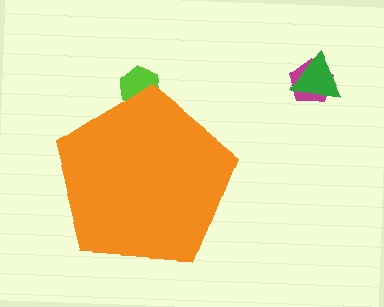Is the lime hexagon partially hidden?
Yes, the lime hexagon is partially hidden behind the orange pentagon.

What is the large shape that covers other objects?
An orange pentagon.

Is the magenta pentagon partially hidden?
No, the magenta pentagon is fully visible.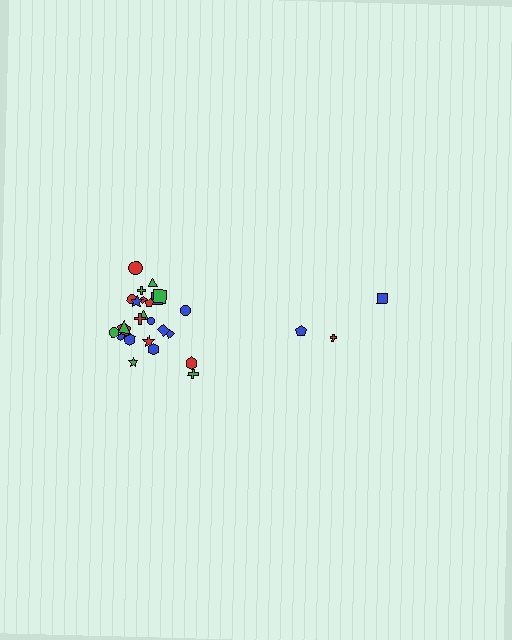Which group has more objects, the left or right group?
The left group.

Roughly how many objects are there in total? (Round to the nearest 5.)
Roughly 30 objects in total.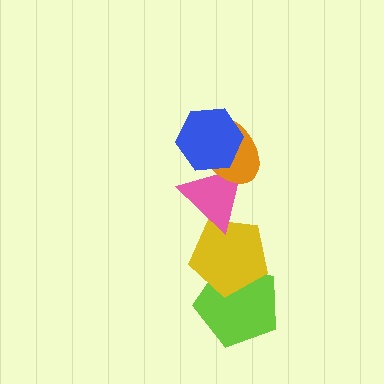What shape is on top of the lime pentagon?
The yellow pentagon is on top of the lime pentagon.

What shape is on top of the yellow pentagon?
The pink triangle is on top of the yellow pentagon.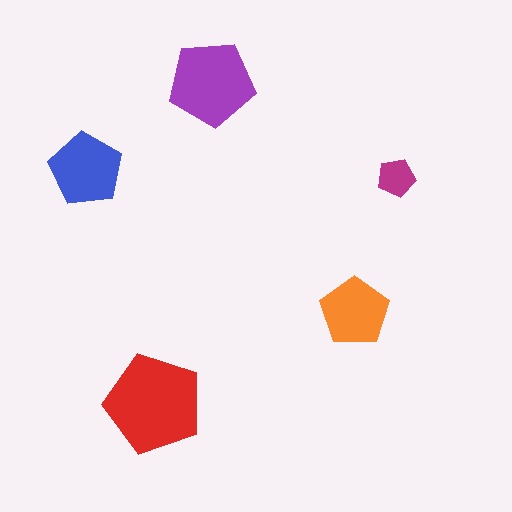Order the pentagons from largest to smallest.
the red one, the purple one, the blue one, the orange one, the magenta one.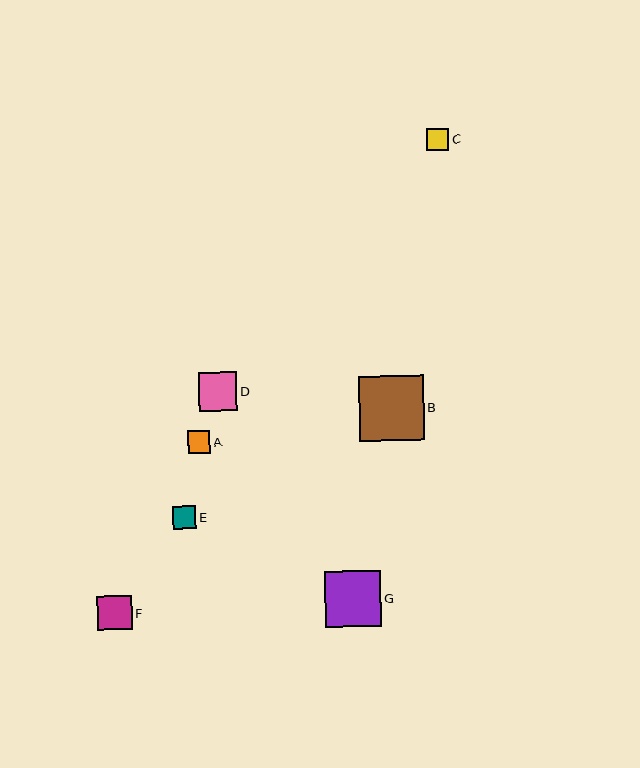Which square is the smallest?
Square C is the smallest with a size of approximately 22 pixels.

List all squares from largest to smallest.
From largest to smallest: B, G, D, F, E, A, C.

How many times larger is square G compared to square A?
Square G is approximately 2.5 times the size of square A.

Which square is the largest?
Square B is the largest with a size of approximately 64 pixels.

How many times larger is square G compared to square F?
Square G is approximately 1.6 times the size of square F.